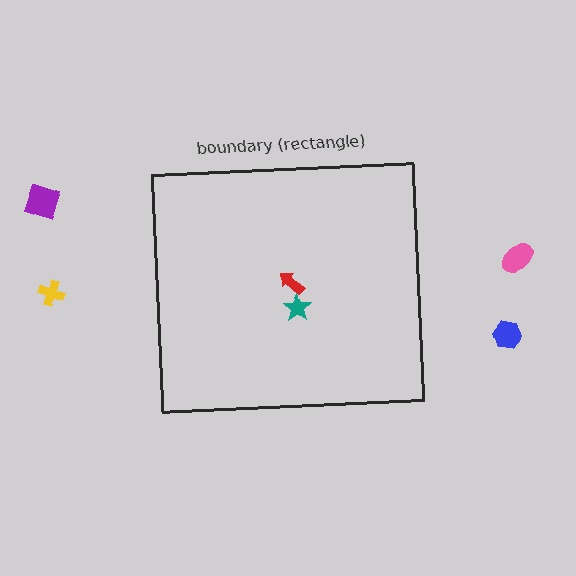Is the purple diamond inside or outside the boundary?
Outside.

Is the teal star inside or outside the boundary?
Inside.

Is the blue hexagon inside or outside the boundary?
Outside.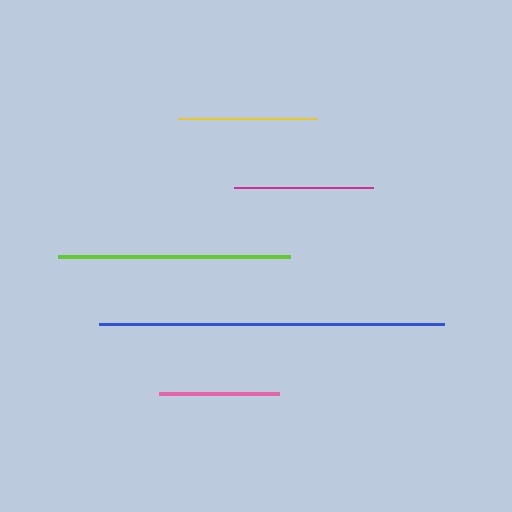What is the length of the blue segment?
The blue segment is approximately 345 pixels long.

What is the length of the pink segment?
The pink segment is approximately 120 pixels long.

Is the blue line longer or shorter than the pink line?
The blue line is longer than the pink line.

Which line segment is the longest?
The blue line is the longest at approximately 345 pixels.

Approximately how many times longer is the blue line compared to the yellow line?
The blue line is approximately 2.5 times the length of the yellow line.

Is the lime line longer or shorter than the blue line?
The blue line is longer than the lime line.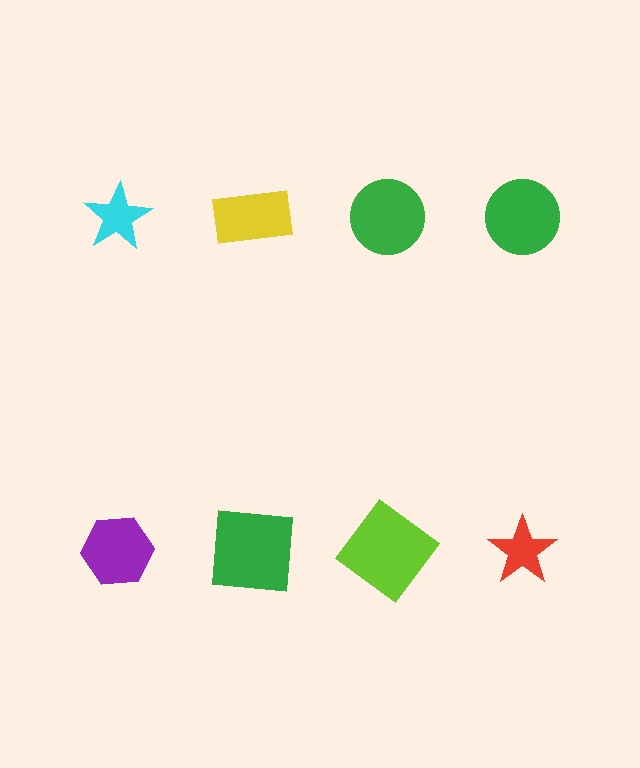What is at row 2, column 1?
A purple hexagon.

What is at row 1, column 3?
A green circle.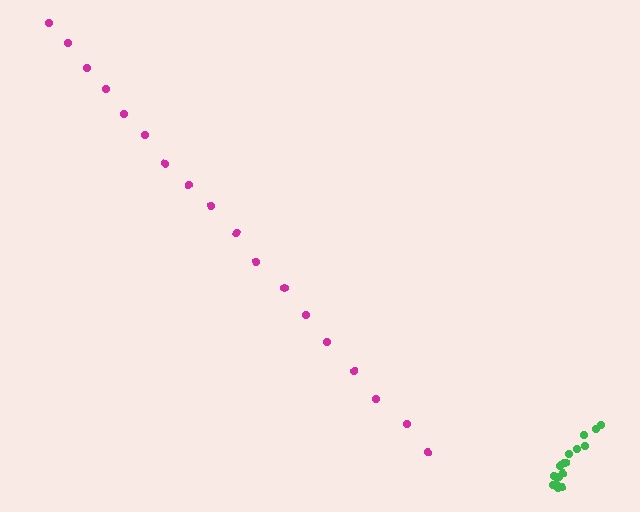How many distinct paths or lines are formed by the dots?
There are 2 distinct paths.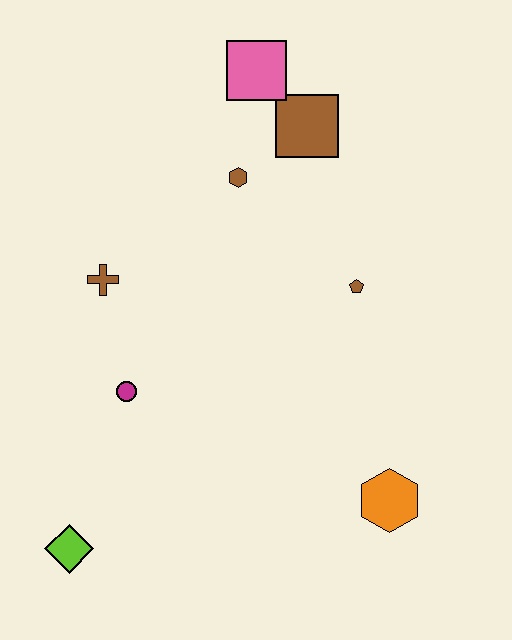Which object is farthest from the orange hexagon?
The pink square is farthest from the orange hexagon.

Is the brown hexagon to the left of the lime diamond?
No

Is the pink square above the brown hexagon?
Yes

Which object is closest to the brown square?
The pink square is closest to the brown square.